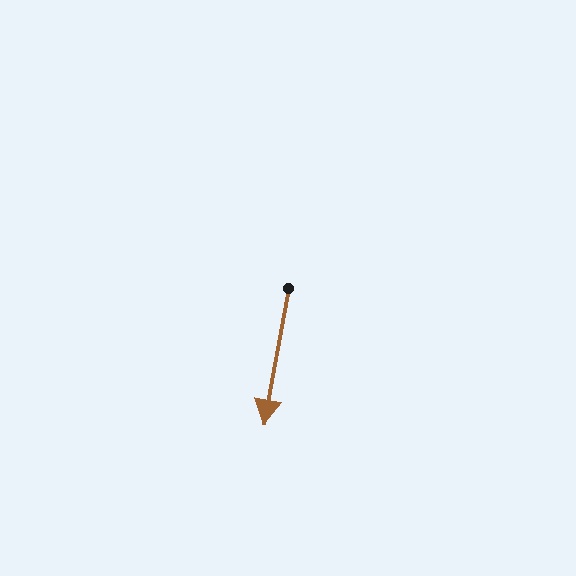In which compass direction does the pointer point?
South.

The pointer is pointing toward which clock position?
Roughly 6 o'clock.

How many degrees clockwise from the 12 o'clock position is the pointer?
Approximately 190 degrees.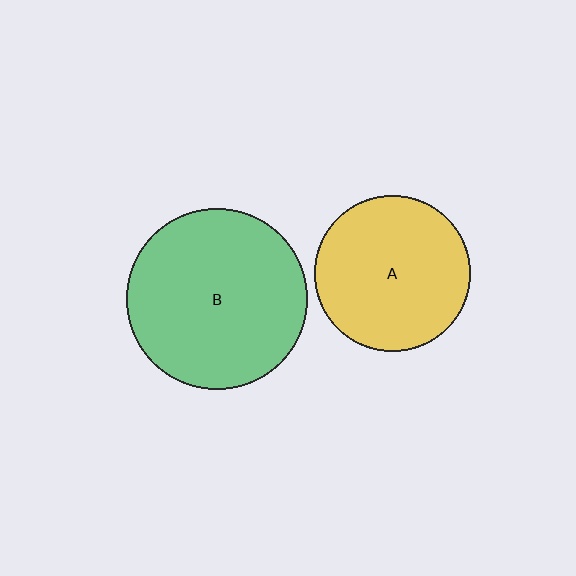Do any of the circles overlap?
No, none of the circles overlap.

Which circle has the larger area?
Circle B (green).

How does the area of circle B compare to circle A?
Approximately 1.4 times.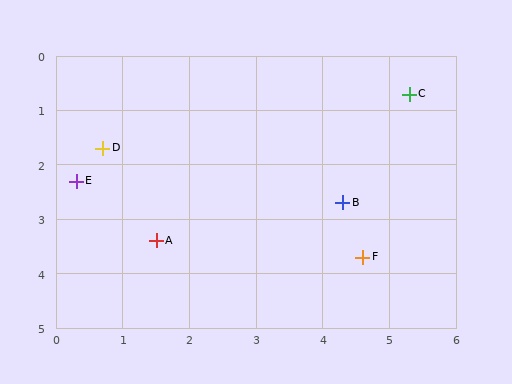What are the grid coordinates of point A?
Point A is at approximately (1.5, 3.4).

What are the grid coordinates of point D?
Point D is at approximately (0.7, 1.7).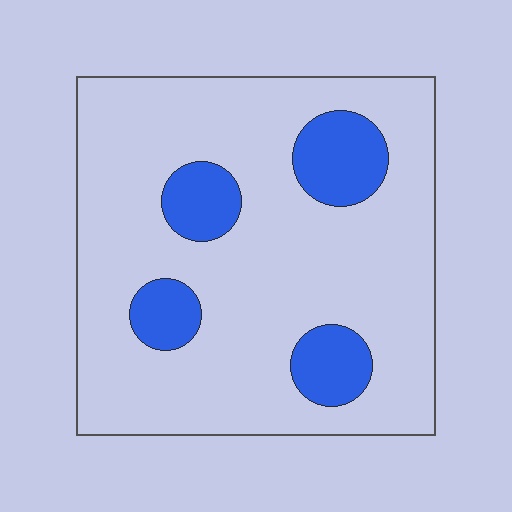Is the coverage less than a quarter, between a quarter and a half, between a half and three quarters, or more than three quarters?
Less than a quarter.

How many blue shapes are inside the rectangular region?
4.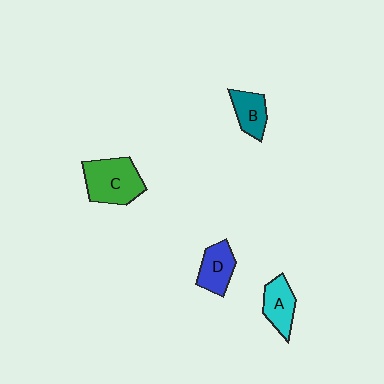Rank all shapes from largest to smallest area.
From largest to smallest: C (green), D (blue), A (cyan), B (teal).